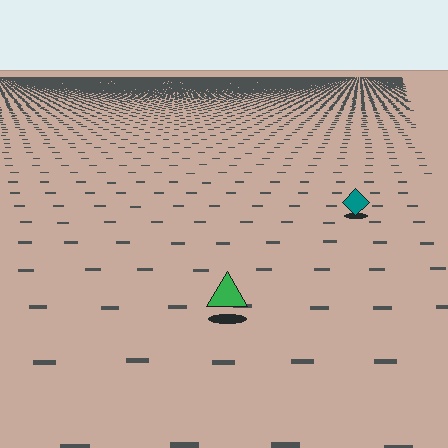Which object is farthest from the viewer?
The teal diamond is farthest from the viewer. It appears smaller and the ground texture around it is denser.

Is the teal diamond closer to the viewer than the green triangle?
No. The green triangle is closer — you can tell from the texture gradient: the ground texture is coarser near it.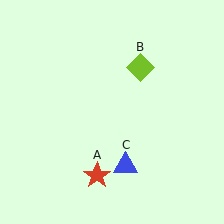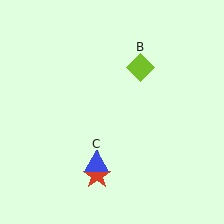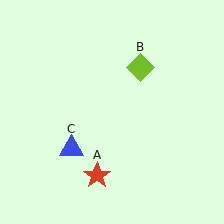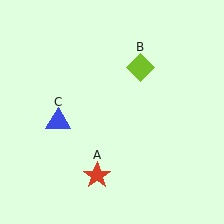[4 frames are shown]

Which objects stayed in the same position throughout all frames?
Red star (object A) and lime diamond (object B) remained stationary.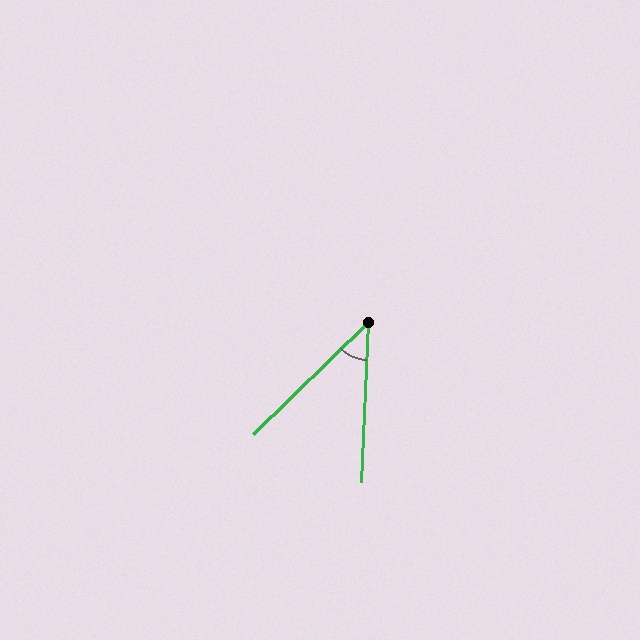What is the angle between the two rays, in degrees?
Approximately 43 degrees.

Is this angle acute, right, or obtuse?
It is acute.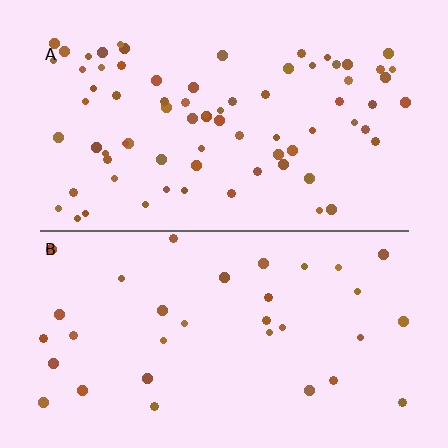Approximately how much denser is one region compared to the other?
Approximately 2.3× — region A over region B.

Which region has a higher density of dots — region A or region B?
A (the top).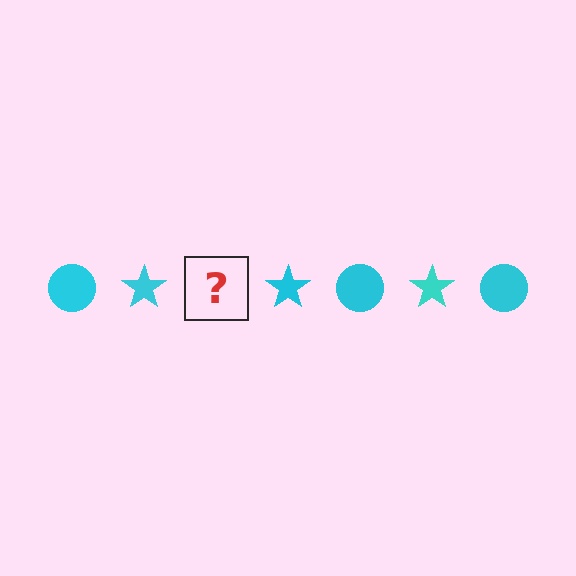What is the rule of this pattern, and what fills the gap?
The rule is that the pattern cycles through circle, star shapes in cyan. The gap should be filled with a cyan circle.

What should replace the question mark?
The question mark should be replaced with a cyan circle.